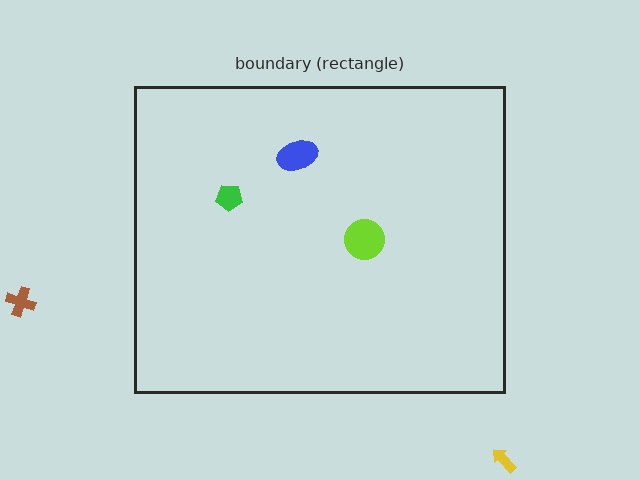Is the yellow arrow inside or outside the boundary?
Outside.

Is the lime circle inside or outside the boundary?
Inside.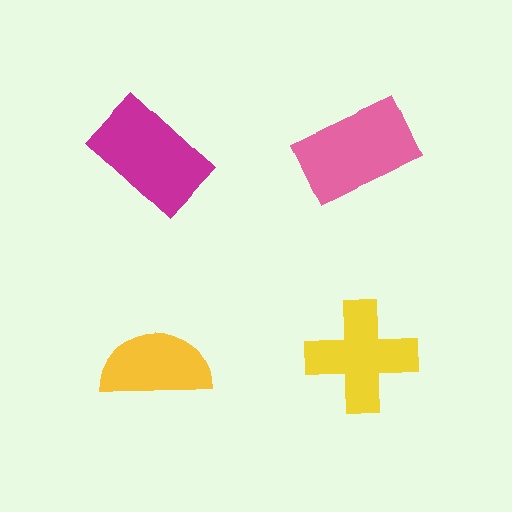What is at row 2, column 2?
A yellow cross.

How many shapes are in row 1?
2 shapes.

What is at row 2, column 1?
A yellow semicircle.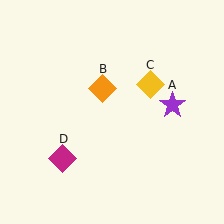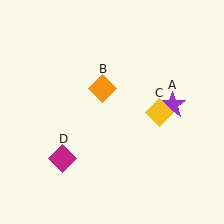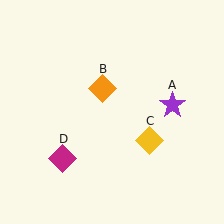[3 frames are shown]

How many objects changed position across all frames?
1 object changed position: yellow diamond (object C).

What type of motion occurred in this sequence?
The yellow diamond (object C) rotated clockwise around the center of the scene.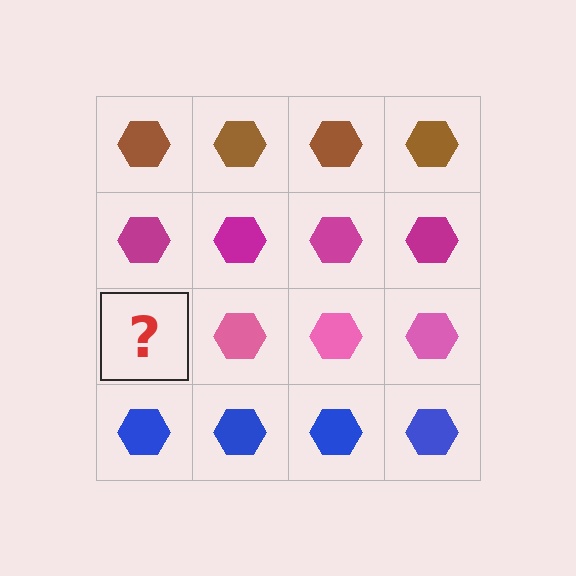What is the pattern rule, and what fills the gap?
The rule is that each row has a consistent color. The gap should be filled with a pink hexagon.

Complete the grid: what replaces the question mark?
The question mark should be replaced with a pink hexagon.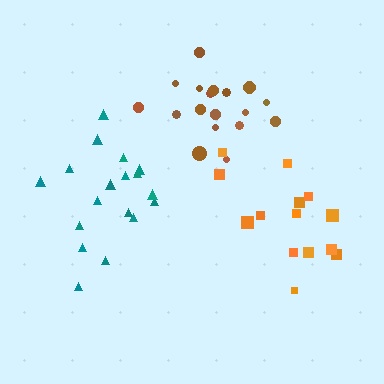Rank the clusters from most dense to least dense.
brown, teal, orange.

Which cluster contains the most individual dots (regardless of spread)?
Brown (18).